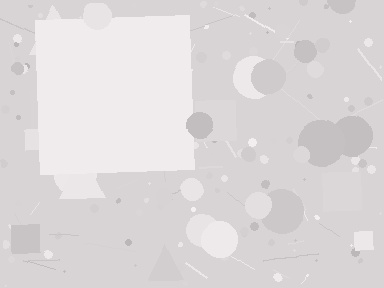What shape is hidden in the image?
A square is hidden in the image.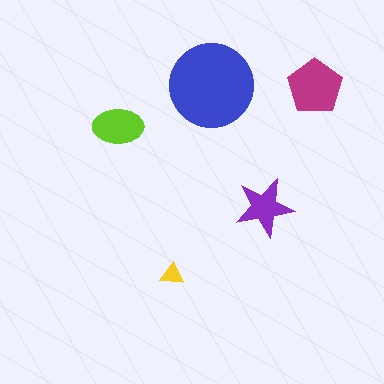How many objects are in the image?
There are 5 objects in the image.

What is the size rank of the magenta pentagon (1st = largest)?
2nd.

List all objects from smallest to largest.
The yellow triangle, the purple star, the lime ellipse, the magenta pentagon, the blue circle.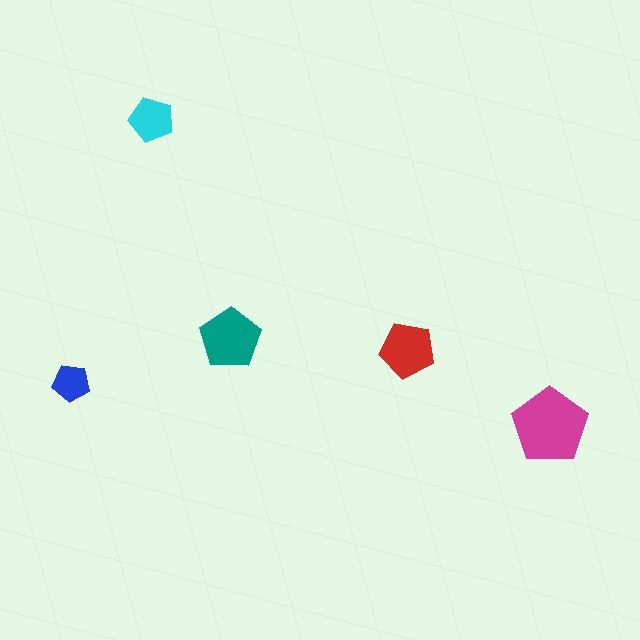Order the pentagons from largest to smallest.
the magenta one, the teal one, the red one, the cyan one, the blue one.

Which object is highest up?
The cyan pentagon is topmost.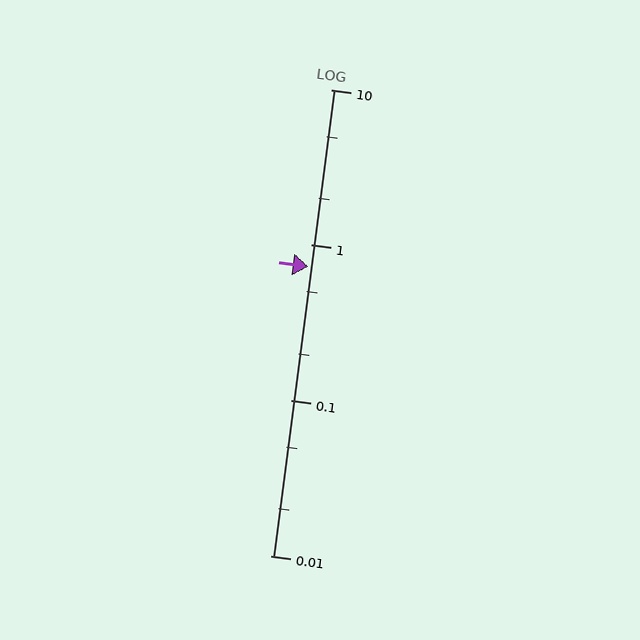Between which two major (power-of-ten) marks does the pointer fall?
The pointer is between 0.1 and 1.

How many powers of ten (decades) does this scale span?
The scale spans 3 decades, from 0.01 to 10.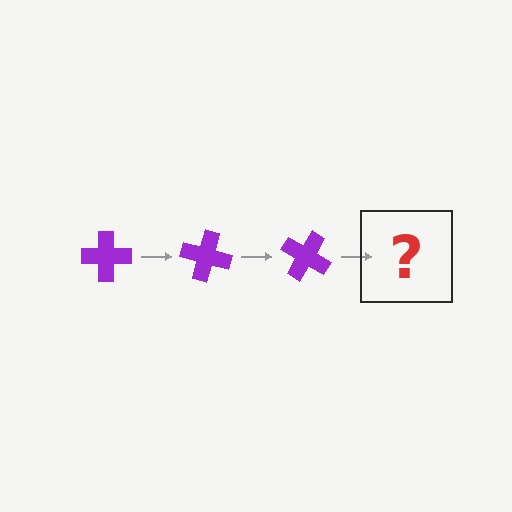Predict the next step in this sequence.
The next step is a purple cross rotated 45 degrees.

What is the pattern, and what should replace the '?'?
The pattern is that the cross rotates 15 degrees each step. The '?' should be a purple cross rotated 45 degrees.